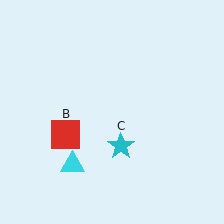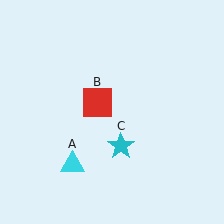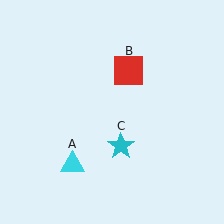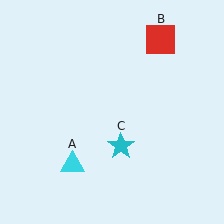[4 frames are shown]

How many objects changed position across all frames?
1 object changed position: red square (object B).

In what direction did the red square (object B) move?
The red square (object B) moved up and to the right.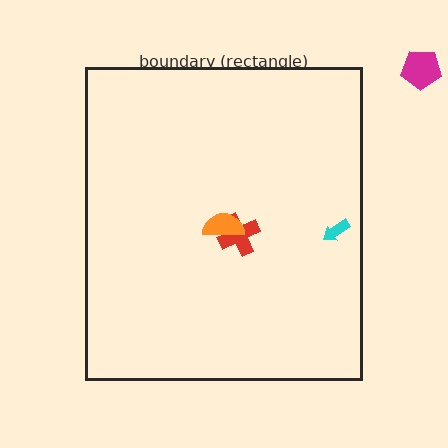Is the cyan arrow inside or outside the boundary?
Inside.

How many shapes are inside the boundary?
3 inside, 1 outside.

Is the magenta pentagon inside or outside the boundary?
Outside.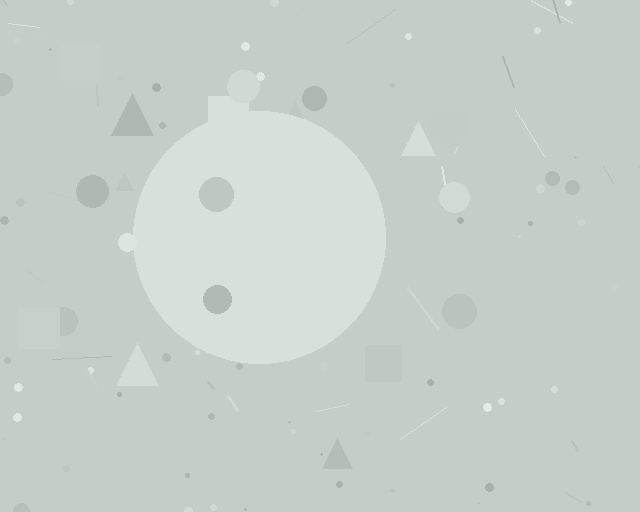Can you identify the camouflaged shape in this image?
The camouflaged shape is a circle.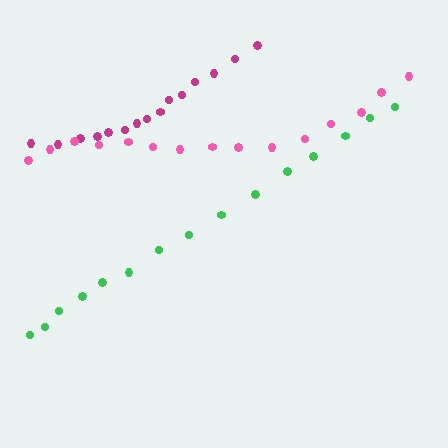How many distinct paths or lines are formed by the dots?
There are 3 distinct paths.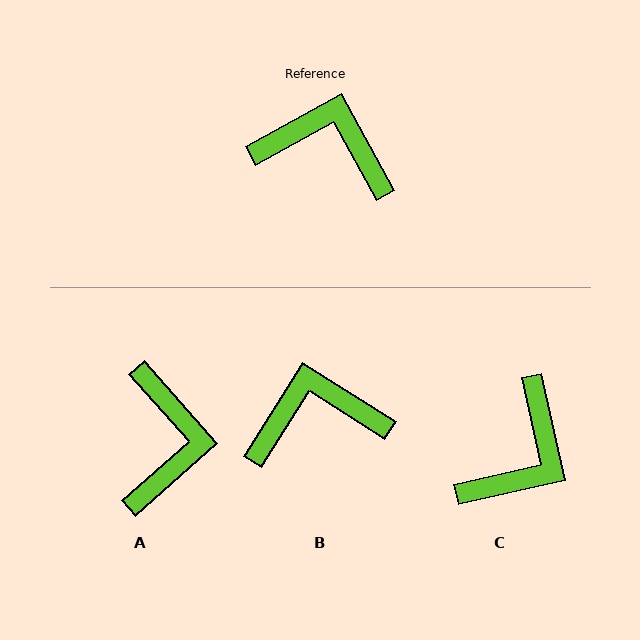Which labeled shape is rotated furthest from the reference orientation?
C, about 106 degrees away.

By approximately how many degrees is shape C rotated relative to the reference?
Approximately 106 degrees clockwise.